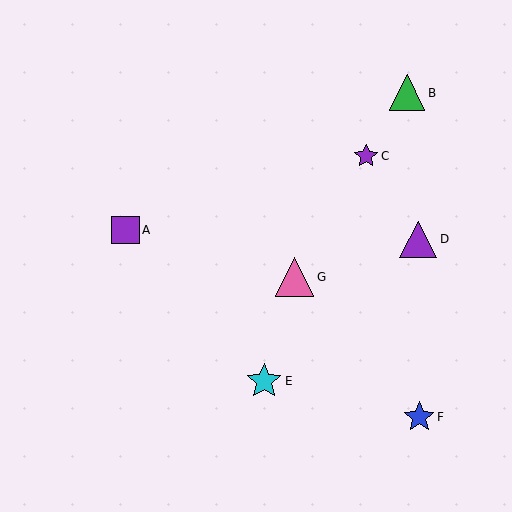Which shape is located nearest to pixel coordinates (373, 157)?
The purple star (labeled C) at (366, 156) is nearest to that location.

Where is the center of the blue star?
The center of the blue star is at (419, 417).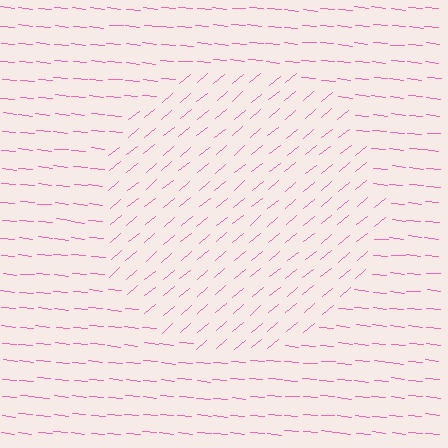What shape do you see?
I see a circle.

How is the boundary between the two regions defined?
The boundary is defined purely by a change in line orientation (approximately 45 degrees difference). All lines are the same color and thickness.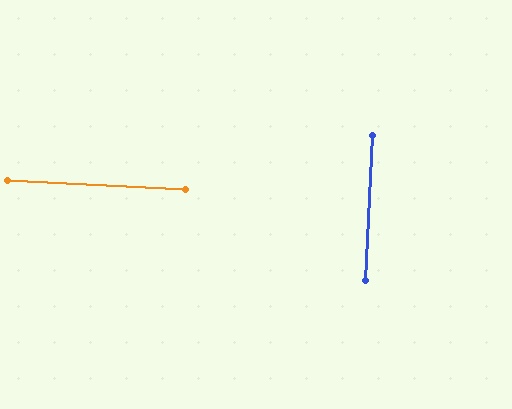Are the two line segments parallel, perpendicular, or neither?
Perpendicular — they meet at approximately 90°.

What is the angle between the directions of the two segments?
Approximately 90 degrees.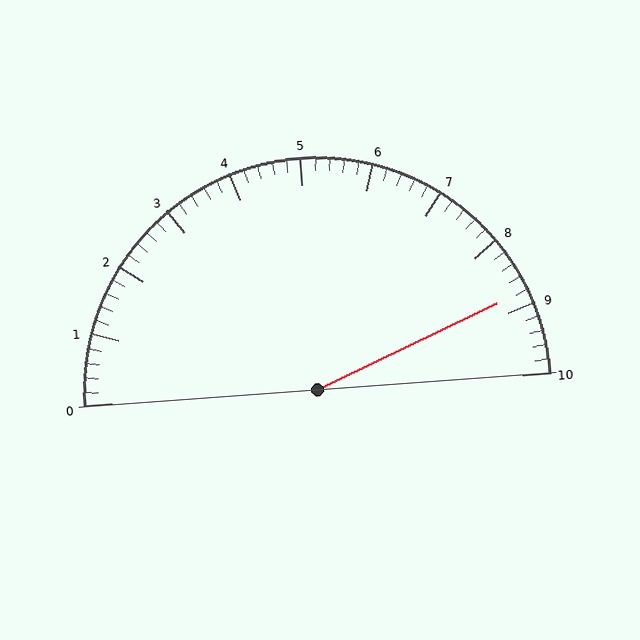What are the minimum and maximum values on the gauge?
The gauge ranges from 0 to 10.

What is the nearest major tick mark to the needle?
The nearest major tick mark is 9.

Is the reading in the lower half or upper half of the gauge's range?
The reading is in the upper half of the range (0 to 10).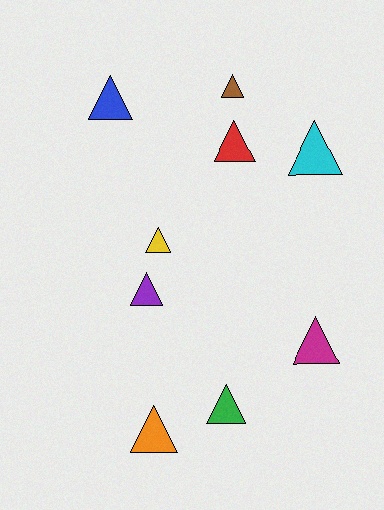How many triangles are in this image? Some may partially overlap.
There are 9 triangles.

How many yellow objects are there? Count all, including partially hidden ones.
There is 1 yellow object.